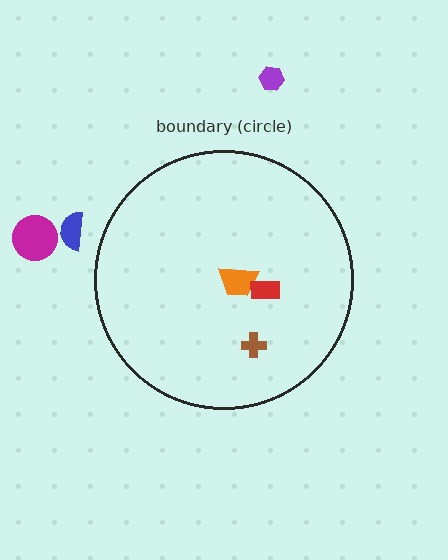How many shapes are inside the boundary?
3 inside, 3 outside.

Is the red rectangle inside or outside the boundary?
Inside.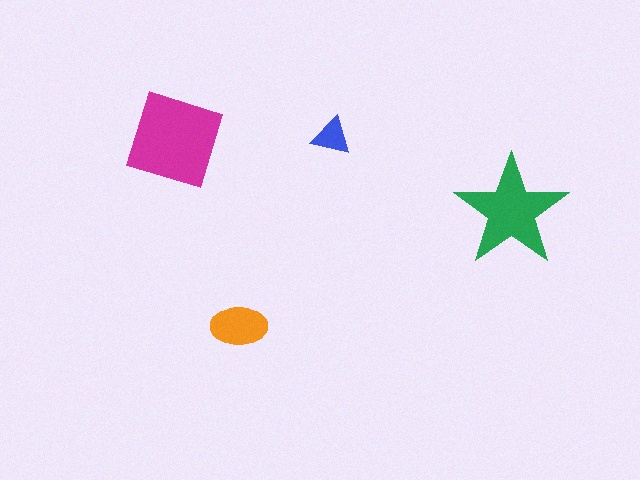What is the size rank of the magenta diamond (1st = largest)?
1st.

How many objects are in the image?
There are 4 objects in the image.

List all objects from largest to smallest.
The magenta diamond, the green star, the orange ellipse, the blue triangle.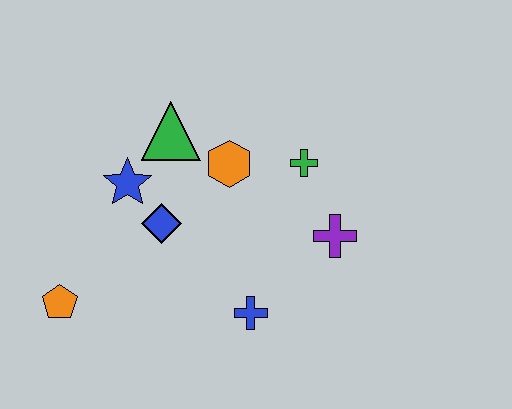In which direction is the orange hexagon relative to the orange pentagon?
The orange hexagon is to the right of the orange pentagon.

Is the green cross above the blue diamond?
Yes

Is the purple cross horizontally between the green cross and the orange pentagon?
No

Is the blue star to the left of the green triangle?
Yes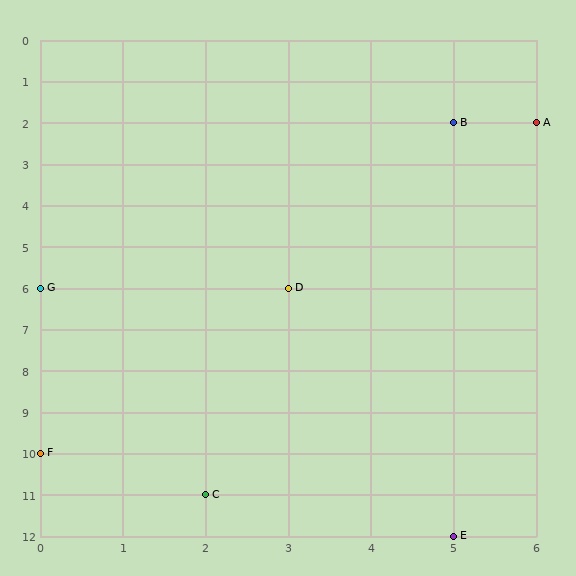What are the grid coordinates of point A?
Point A is at grid coordinates (6, 2).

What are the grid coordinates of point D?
Point D is at grid coordinates (3, 6).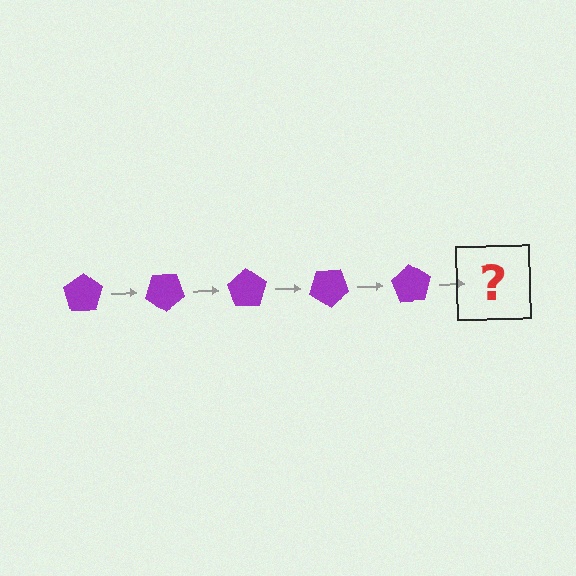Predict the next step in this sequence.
The next step is a purple pentagon rotated 175 degrees.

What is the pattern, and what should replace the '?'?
The pattern is that the pentagon rotates 35 degrees each step. The '?' should be a purple pentagon rotated 175 degrees.